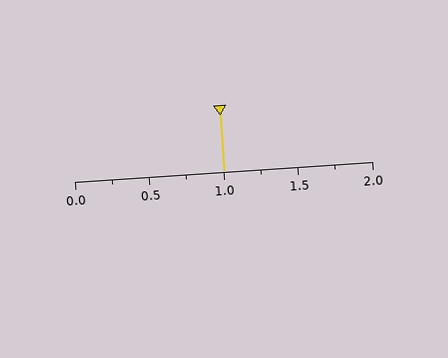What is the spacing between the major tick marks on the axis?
The major ticks are spaced 0.5 apart.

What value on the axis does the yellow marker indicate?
The marker indicates approximately 1.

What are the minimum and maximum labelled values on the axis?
The axis runs from 0.0 to 2.0.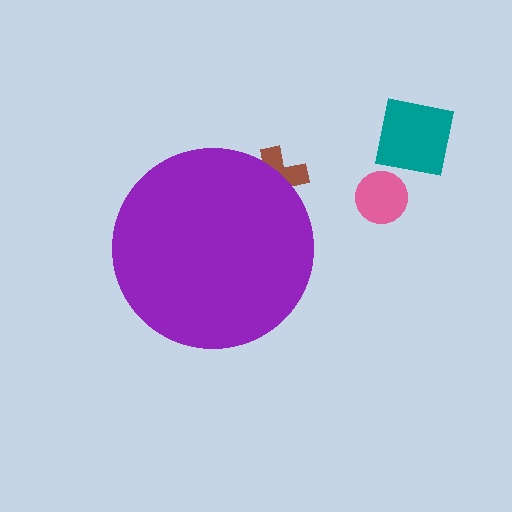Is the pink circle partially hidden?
No, the pink circle is fully visible.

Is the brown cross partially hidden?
Yes, the brown cross is partially hidden behind the purple circle.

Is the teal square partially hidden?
No, the teal square is fully visible.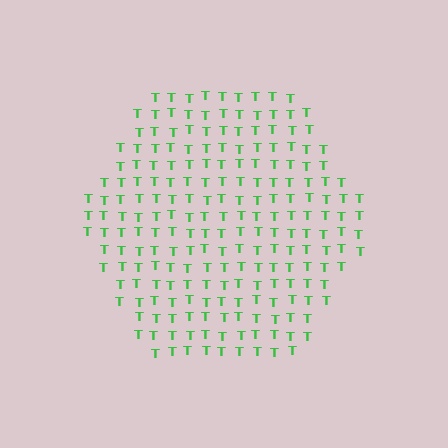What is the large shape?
The large shape is a hexagon.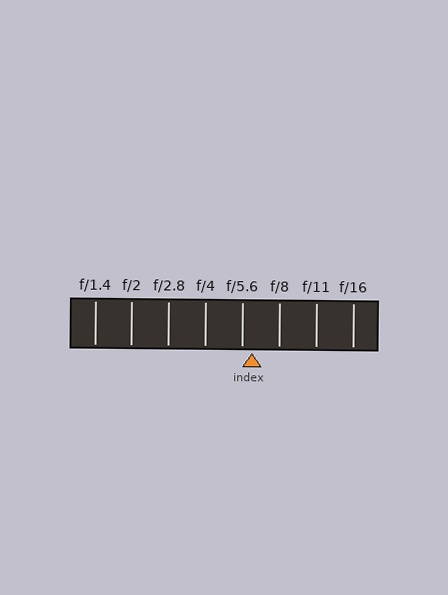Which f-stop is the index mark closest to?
The index mark is closest to f/5.6.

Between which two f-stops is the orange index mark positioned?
The index mark is between f/5.6 and f/8.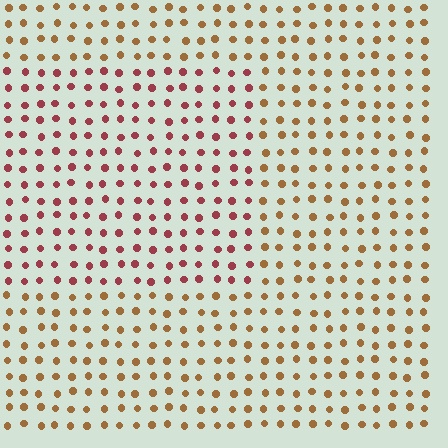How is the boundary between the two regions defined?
The boundary is defined purely by a slight shift in hue (about 40 degrees). Spacing, size, and orientation are identical on both sides.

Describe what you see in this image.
The image is filled with small brown elements in a uniform arrangement. A rectangle-shaped region is visible where the elements are tinted to a slightly different hue, forming a subtle color boundary.